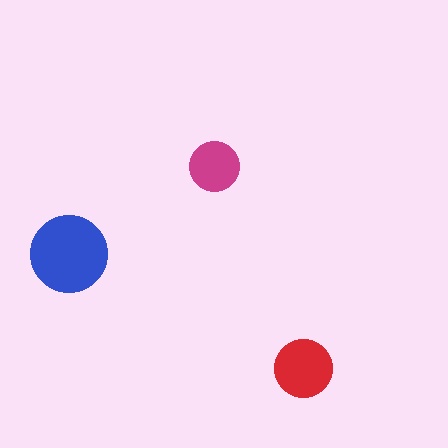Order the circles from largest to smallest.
the blue one, the red one, the magenta one.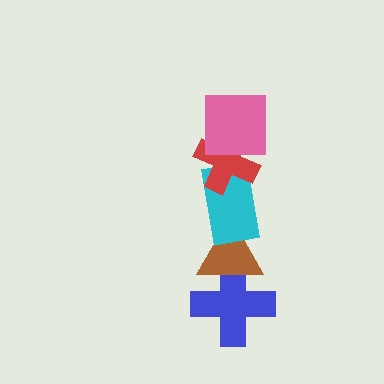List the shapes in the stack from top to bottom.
From top to bottom: the pink square, the red cross, the cyan rectangle, the brown triangle, the blue cross.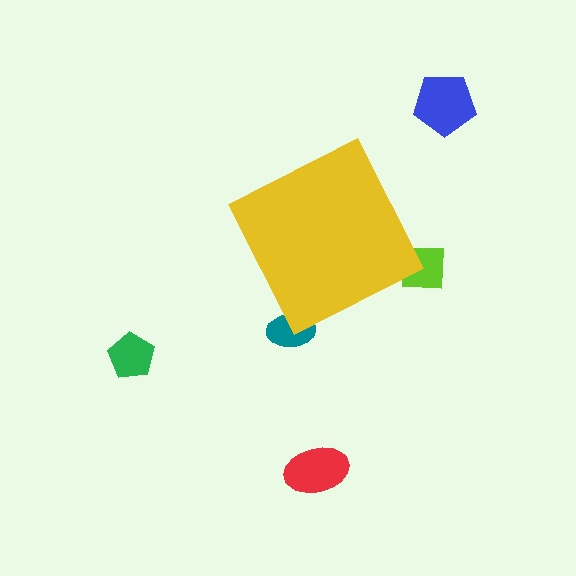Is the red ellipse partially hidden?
No, the red ellipse is fully visible.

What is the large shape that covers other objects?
A yellow diamond.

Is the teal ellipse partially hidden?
Yes, the teal ellipse is partially hidden behind the yellow diamond.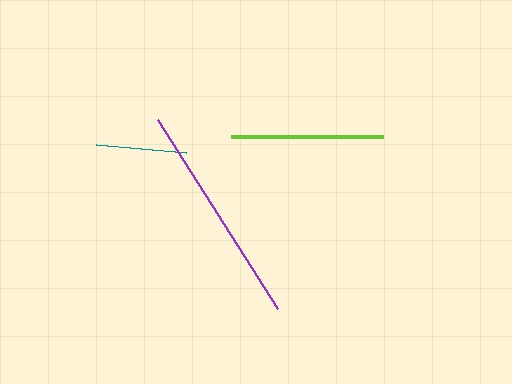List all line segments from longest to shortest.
From longest to shortest: purple, lime, teal.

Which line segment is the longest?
The purple line is the longest at approximately 224 pixels.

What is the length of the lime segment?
The lime segment is approximately 152 pixels long.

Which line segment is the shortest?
The teal line is the shortest at approximately 91 pixels.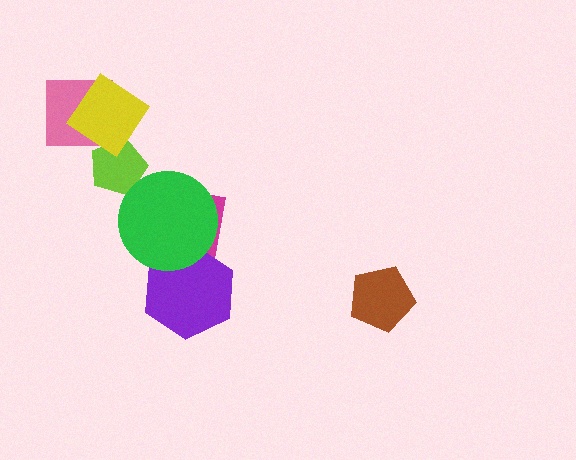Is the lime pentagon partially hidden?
Yes, it is partially covered by another shape.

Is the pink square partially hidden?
Yes, it is partially covered by another shape.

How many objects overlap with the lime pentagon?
1 object overlaps with the lime pentagon.